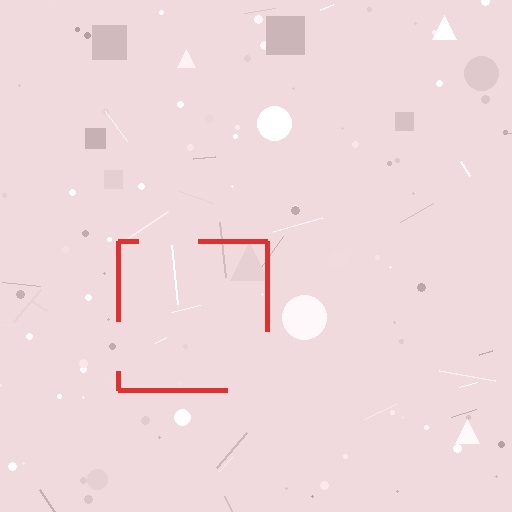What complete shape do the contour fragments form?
The contour fragments form a square.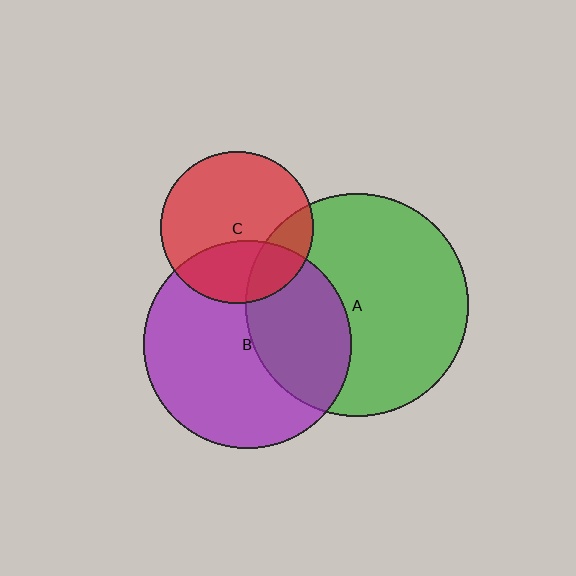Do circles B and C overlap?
Yes.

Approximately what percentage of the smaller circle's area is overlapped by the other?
Approximately 30%.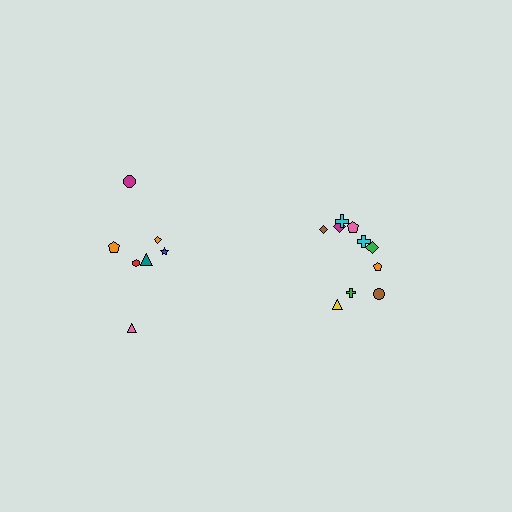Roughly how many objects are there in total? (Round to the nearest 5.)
Roughly 15 objects in total.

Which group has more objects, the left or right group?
The right group.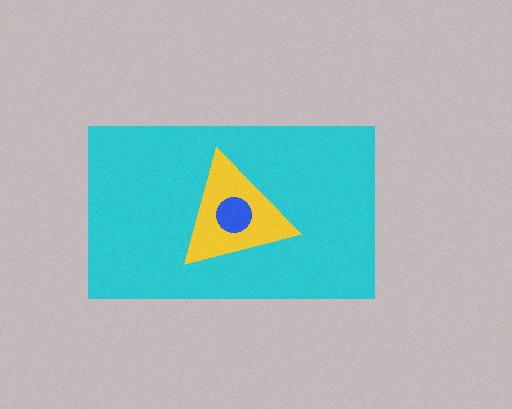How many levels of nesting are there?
3.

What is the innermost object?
The blue circle.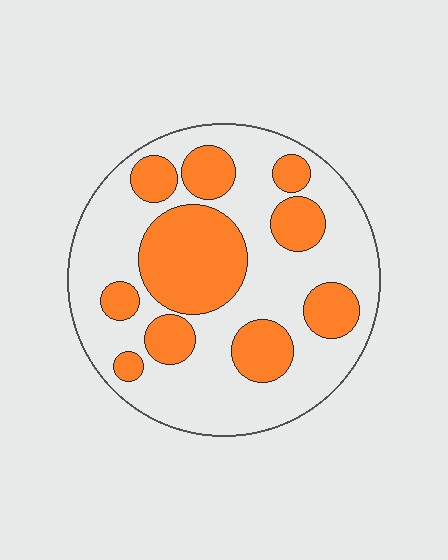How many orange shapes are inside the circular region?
10.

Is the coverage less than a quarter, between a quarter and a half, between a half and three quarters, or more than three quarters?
Between a quarter and a half.